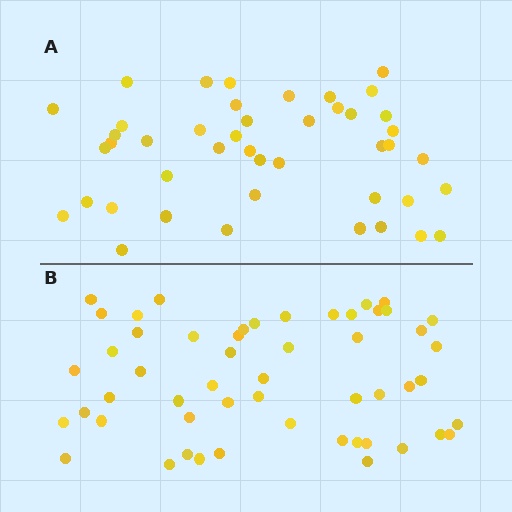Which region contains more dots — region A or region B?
Region B (the bottom region) has more dots.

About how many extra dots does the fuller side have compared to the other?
Region B has roughly 8 or so more dots than region A.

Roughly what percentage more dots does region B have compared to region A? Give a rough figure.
About 20% more.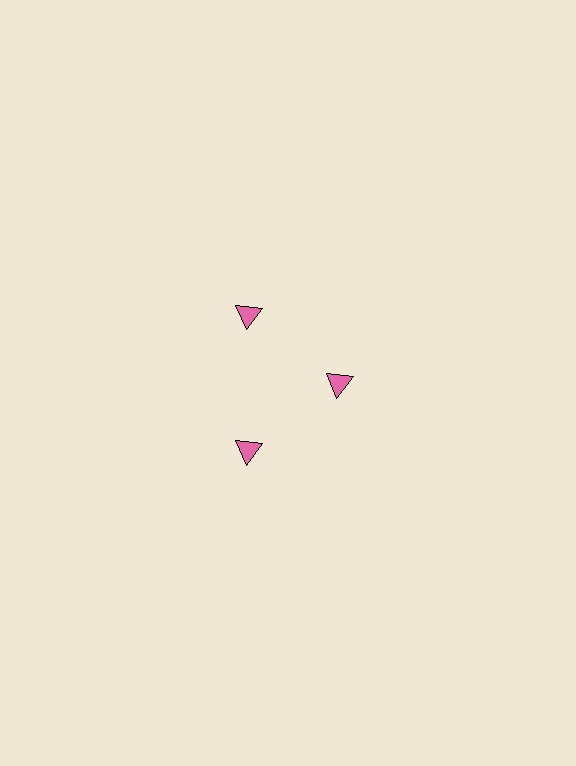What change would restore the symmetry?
The symmetry would be restored by moving it outward, back onto the ring so that all 3 triangles sit at equal angles and equal distance from the center.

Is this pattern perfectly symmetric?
No. The 3 pink triangles are arranged in a ring, but one element near the 3 o'clock position is pulled inward toward the center, breaking the 3-fold rotational symmetry.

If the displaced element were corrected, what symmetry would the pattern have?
It would have 3-fold rotational symmetry — the pattern would map onto itself every 120 degrees.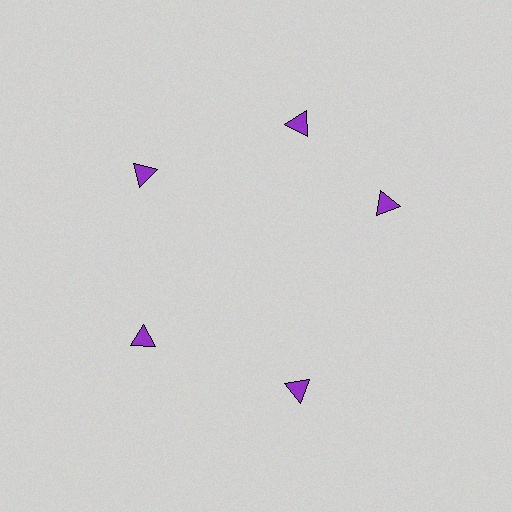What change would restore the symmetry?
The symmetry would be restored by rotating it back into even spacing with its neighbors so that all 5 triangles sit at equal angles and equal distance from the center.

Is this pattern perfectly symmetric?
No. The 5 purple triangles are arranged in a ring, but one element near the 3 o'clock position is rotated out of alignment along the ring, breaking the 5-fold rotational symmetry.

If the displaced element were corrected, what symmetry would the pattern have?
It would have 5-fold rotational symmetry — the pattern would map onto itself every 72 degrees.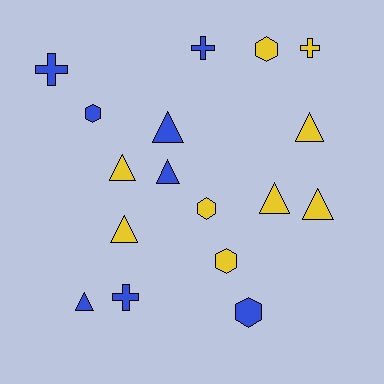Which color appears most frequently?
Yellow, with 9 objects.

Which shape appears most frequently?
Triangle, with 8 objects.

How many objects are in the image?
There are 17 objects.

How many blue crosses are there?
There are 3 blue crosses.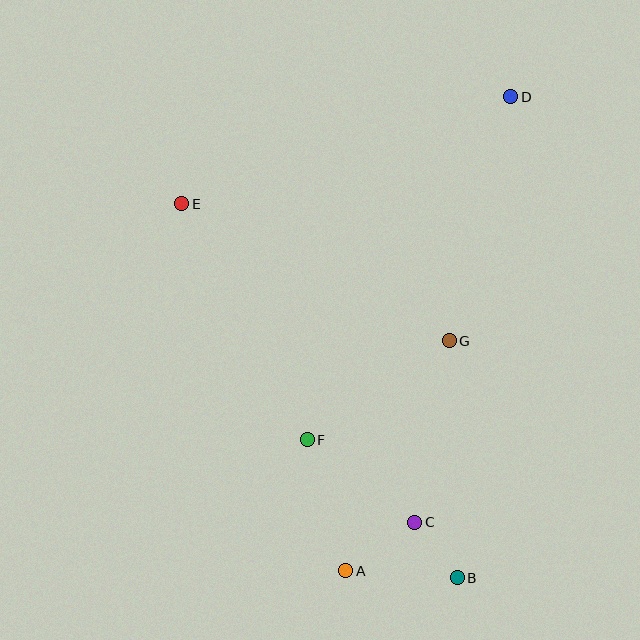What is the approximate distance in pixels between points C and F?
The distance between C and F is approximately 136 pixels.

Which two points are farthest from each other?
Points A and D are farthest from each other.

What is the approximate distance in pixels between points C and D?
The distance between C and D is approximately 436 pixels.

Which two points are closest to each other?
Points B and C are closest to each other.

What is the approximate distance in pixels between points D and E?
The distance between D and E is approximately 346 pixels.